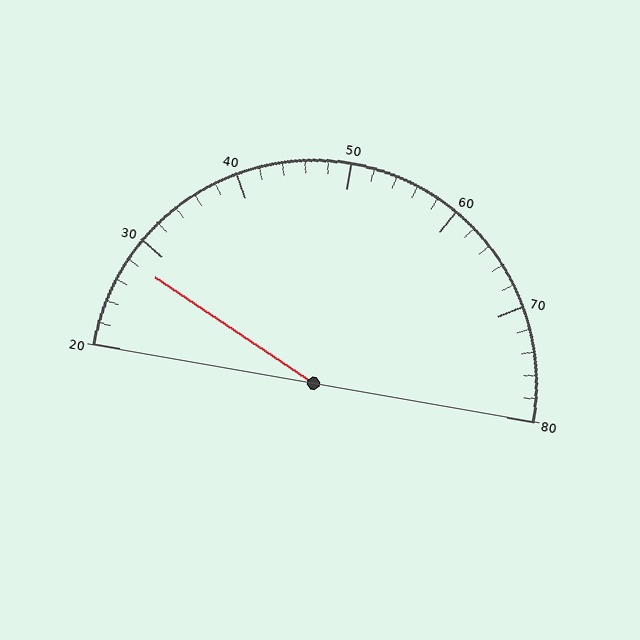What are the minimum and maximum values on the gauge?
The gauge ranges from 20 to 80.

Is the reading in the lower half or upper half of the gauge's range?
The reading is in the lower half of the range (20 to 80).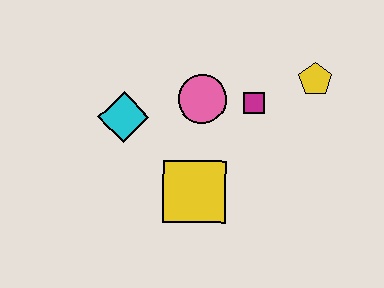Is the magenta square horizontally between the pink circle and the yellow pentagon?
Yes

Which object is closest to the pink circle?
The magenta square is closest to the pink circle.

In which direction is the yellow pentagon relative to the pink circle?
The yellow pentagon is to the right of the pink circle.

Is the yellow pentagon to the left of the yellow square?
No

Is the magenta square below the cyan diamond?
No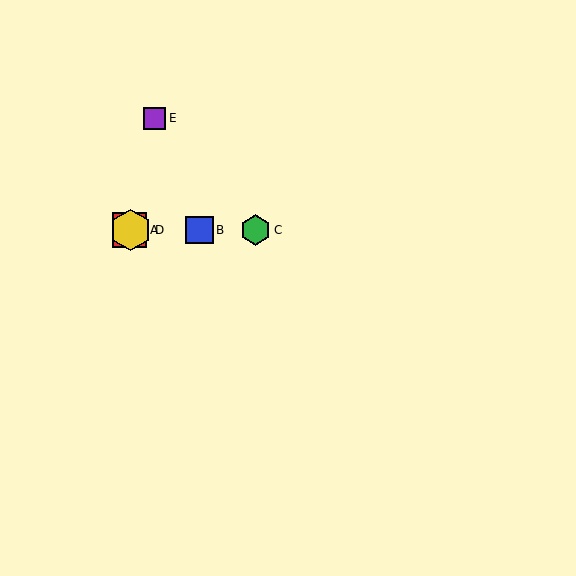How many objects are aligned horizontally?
4 objects (A, B, C, D) are aligned horizontally.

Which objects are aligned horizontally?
Objects A, B, C, D are aligned horizontally.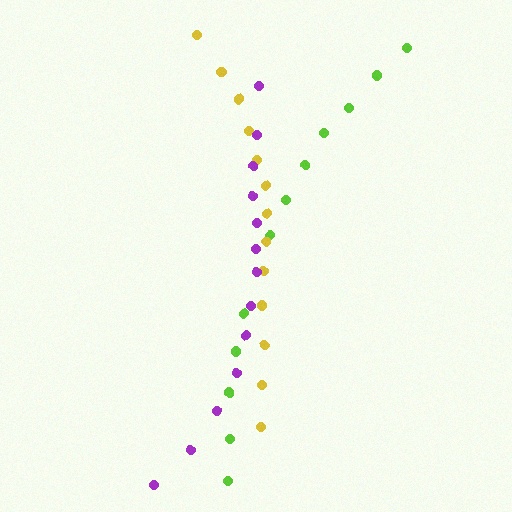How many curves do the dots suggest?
There are 3 distinct paths.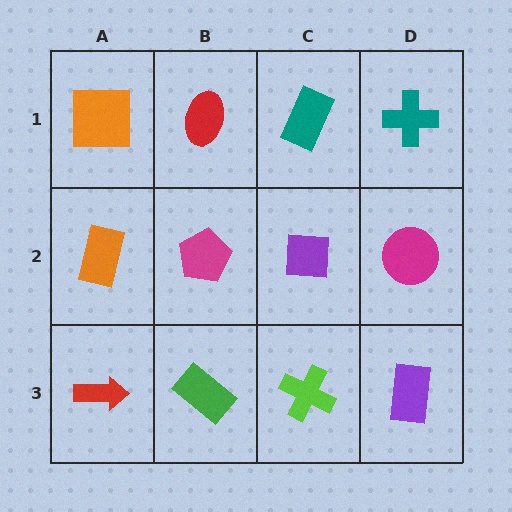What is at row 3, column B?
A green rectangle.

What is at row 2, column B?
A magenta pentagon.